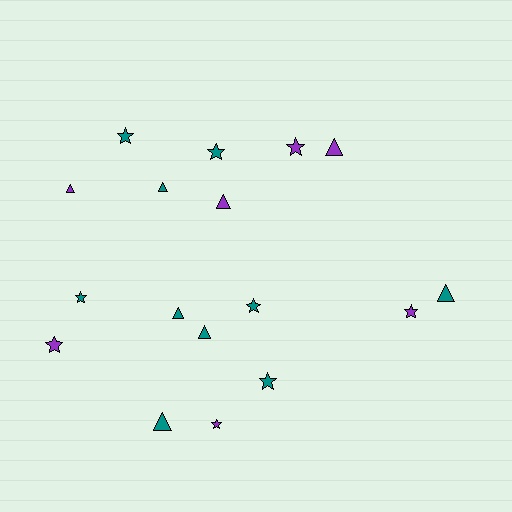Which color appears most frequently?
Teal, with 10 objects.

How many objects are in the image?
There are 17 objects.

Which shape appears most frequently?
Star, with 9 objects.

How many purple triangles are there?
There are 3 purple triangles.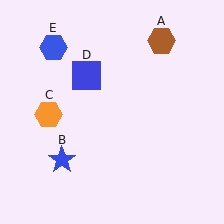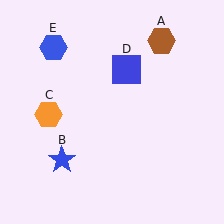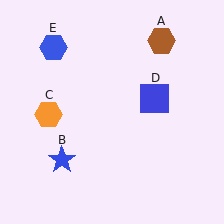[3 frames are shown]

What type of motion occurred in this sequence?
The blue square (object D) rotated clockwise around the center of the scene.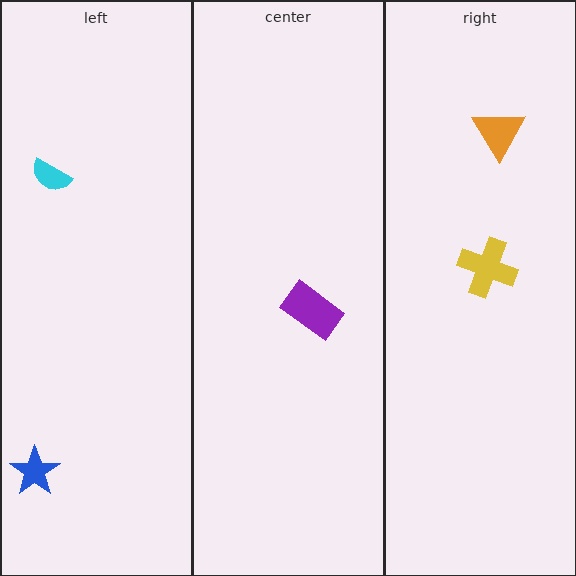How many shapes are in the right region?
2.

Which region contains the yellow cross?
The right region.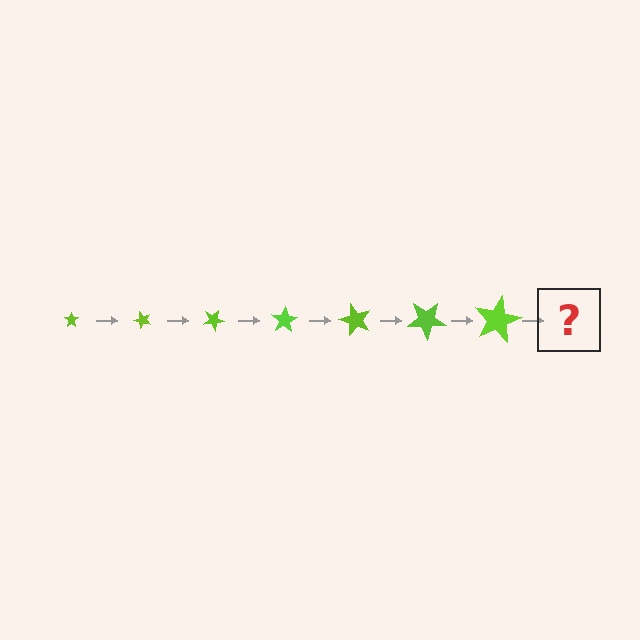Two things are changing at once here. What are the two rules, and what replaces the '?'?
The two rules are that the star grows larger each step and it rotates 50 degrees each step. The '?' should be a star, larger than the previous one and rotated 350 degrees from the start.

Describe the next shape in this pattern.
It should be a star, larger than the previous one and rotated 350 degrees from the start.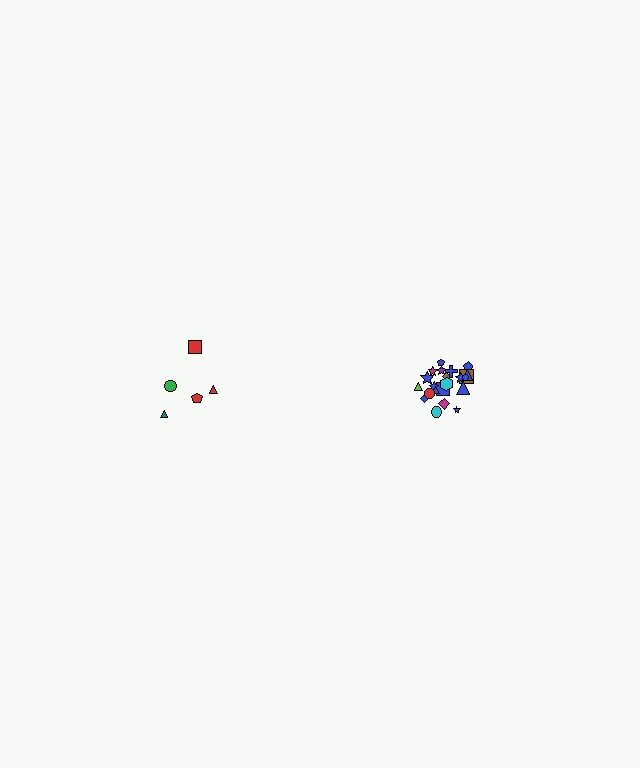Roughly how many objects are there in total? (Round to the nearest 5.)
Roughly 25 objects in total.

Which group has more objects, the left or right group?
The right group.